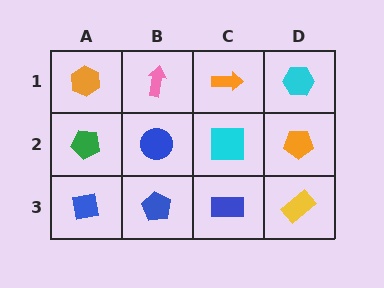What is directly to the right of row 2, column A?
A blue circle.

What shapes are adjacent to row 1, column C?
A cyan square (row 2, column C), a pink arrow (row 1, column B), a cyan hexagon (row 1, column D).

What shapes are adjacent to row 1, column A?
A green pentagon (row 2, column A), a pink arrow (row 1, column B).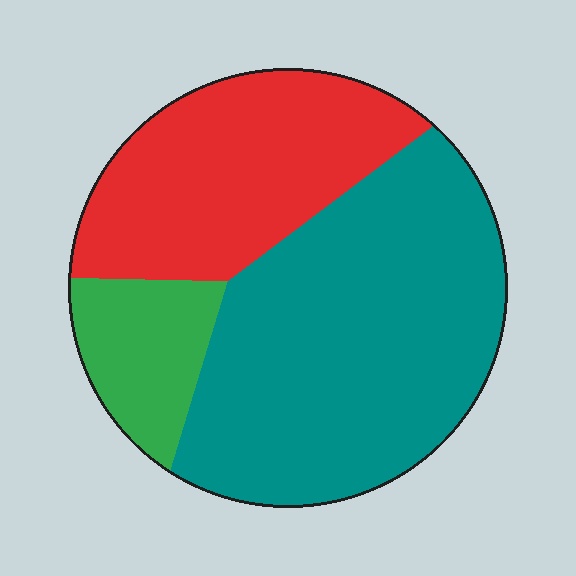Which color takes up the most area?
Teal, at roughly 55%.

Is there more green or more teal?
Teal.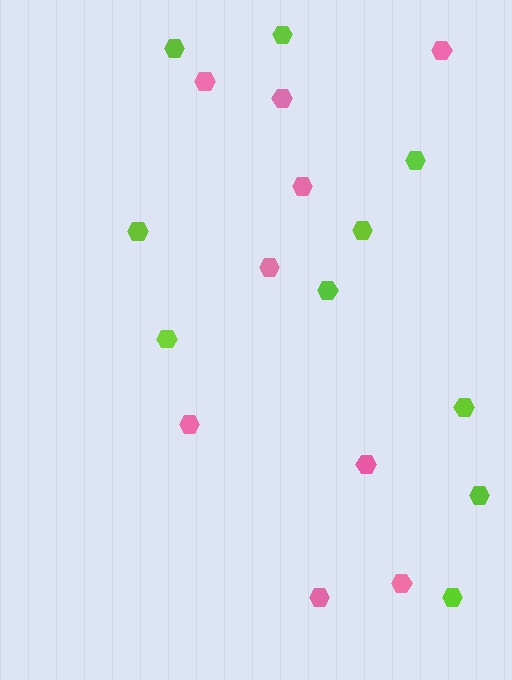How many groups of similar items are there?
There are 2 groups: one group of pink hexagons (9) and one group of lime hexagons (10).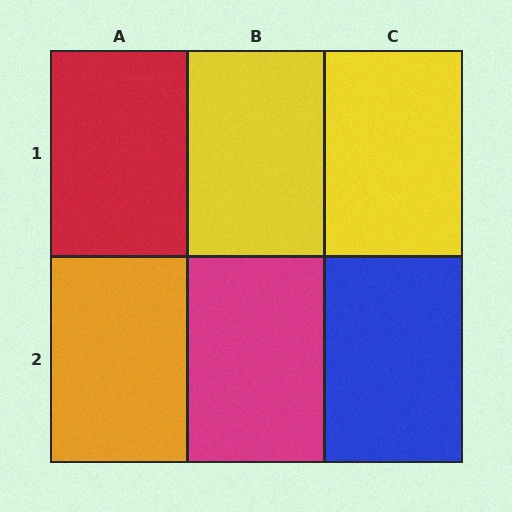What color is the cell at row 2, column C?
Blue.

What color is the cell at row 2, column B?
Magenta.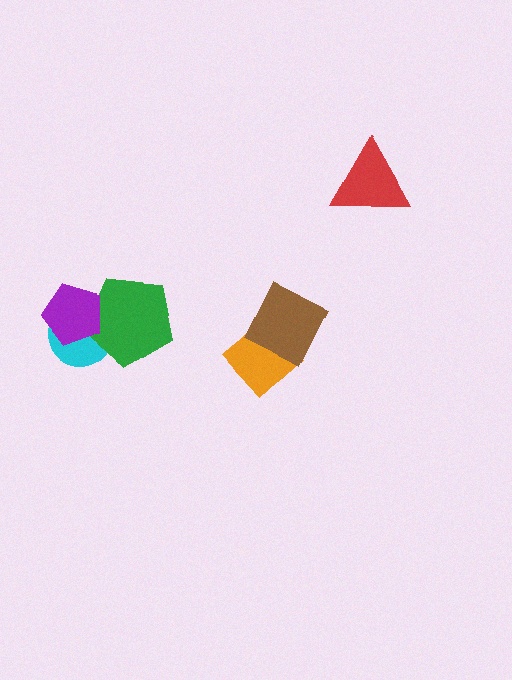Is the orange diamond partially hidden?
Yes, it is partially covered by another shape.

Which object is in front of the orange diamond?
The brown diamond is in front of the orange diamond.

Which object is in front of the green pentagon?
The purple pentagon is in front of the green pentagon.